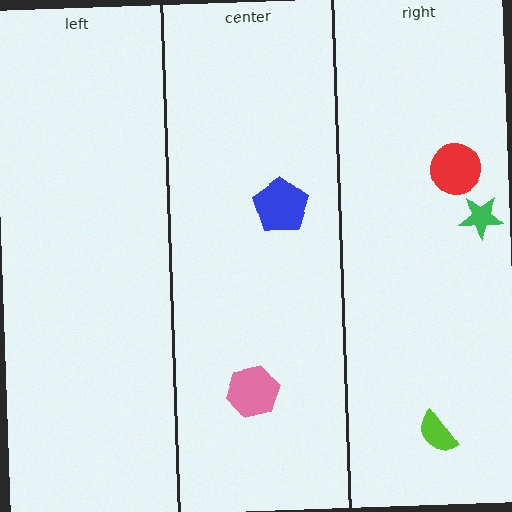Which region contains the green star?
The right region.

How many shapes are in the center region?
2.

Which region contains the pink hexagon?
The center region.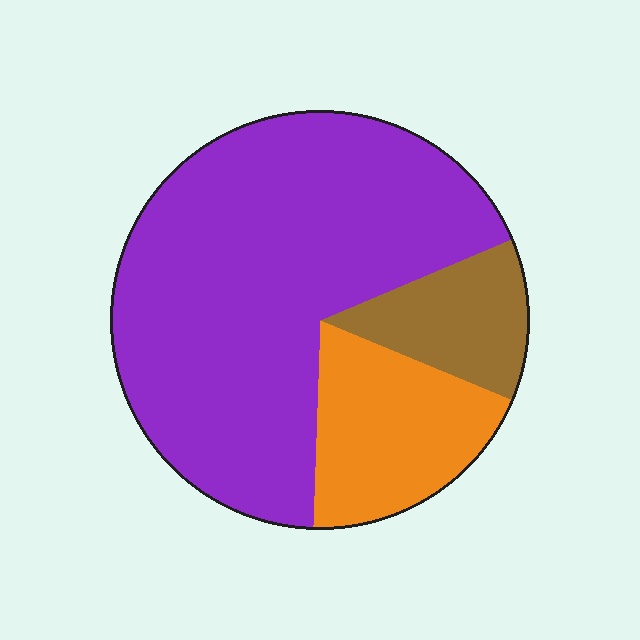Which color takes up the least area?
Brown, at roughly 15%.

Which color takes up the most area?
Purple, at roughly 70%.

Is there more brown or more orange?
Orange.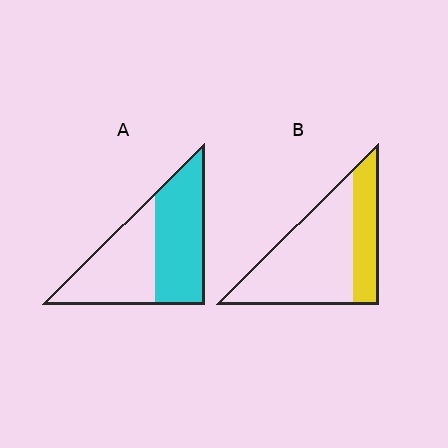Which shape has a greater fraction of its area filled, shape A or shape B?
Shape A.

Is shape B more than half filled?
No.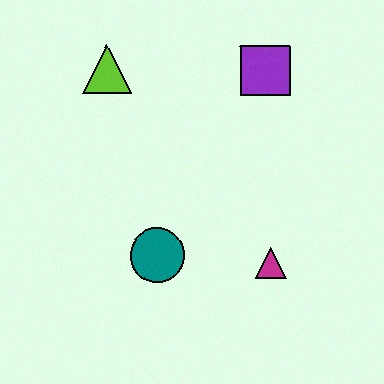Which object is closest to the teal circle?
The magenta triangle is closest to the teal circle.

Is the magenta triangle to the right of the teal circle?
Yes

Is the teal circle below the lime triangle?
Yes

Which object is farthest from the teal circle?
The purple square is farthest from the teal circle.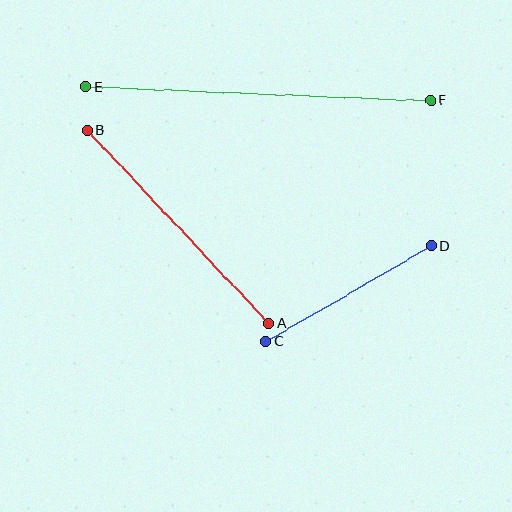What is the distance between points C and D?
The distance is approximately 190 pixels.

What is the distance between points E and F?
The distance is approximately 345 pixels.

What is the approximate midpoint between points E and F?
The midpoint is at approximately (258, 94) pixels.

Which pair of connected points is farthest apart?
Points E and F are farthest apart.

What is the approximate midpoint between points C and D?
The midpoint is at approximately (349, 293) pixels.